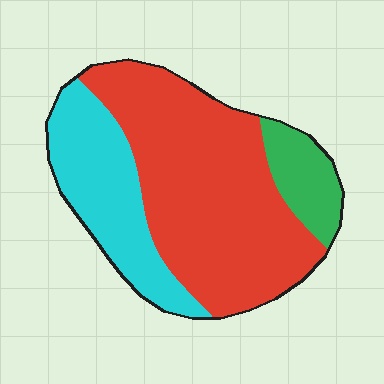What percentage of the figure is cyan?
Cyan covers about 30% of the figure.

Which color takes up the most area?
Red, at roughly 60%.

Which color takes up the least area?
Green, at roughly 10%.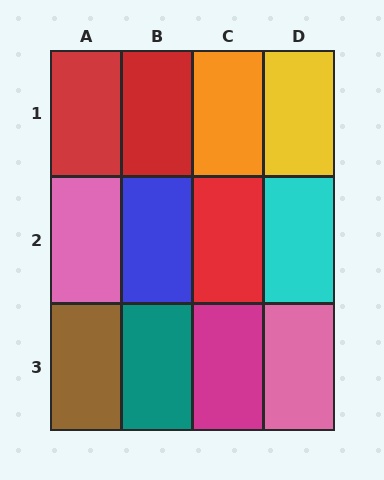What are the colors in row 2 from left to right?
Pink, blue, red, cyan.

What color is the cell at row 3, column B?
Teal.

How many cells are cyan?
1 cell is cyan.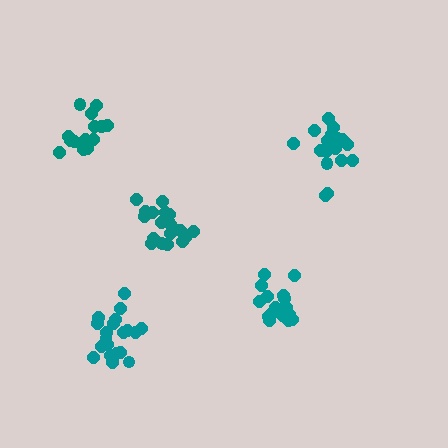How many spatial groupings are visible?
There are 5 spatial groupings.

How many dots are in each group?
Group 1: 19 dots, Group 2: 15 dots, Group 3: 20 dots, Group 4: 20 dots, Group 5: 21 dots (95 total).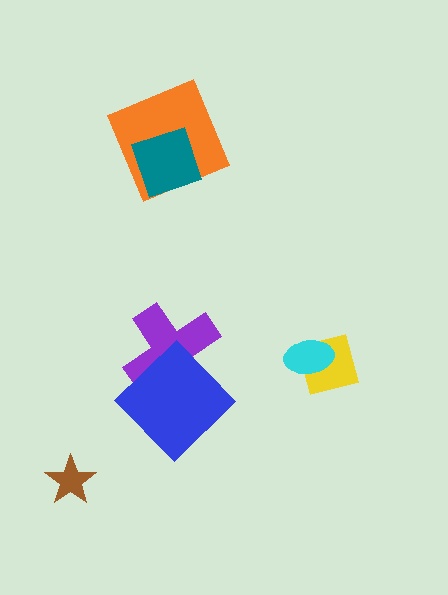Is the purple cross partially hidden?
Yes, it is partially covered by another shape.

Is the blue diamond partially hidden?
No, no other shape covers it.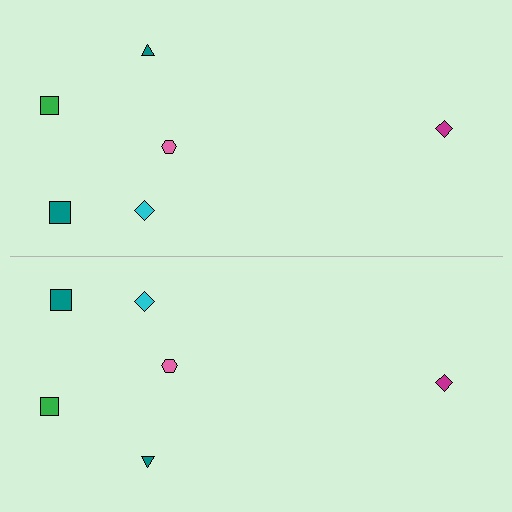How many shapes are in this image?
There are 12 shapes in this image.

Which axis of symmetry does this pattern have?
The pattern has a horizontal axis of symmetry running through the center of the image.